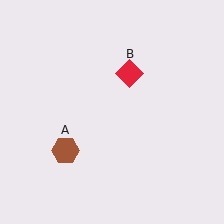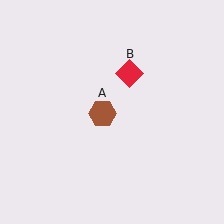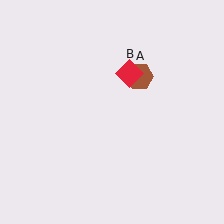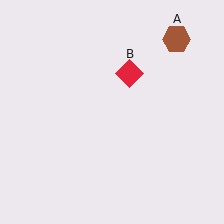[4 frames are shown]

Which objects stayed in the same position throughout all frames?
Red diamond (object B) remained stationary.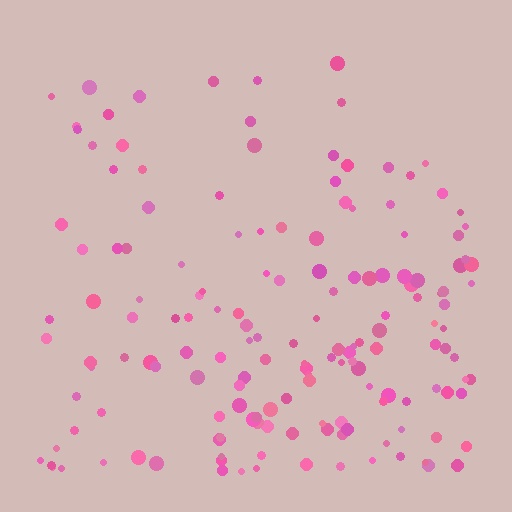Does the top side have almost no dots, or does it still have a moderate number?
Still a moderate number, just noticeably fewer than the bottom.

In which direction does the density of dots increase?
From top to bottom, with the bottom side densest.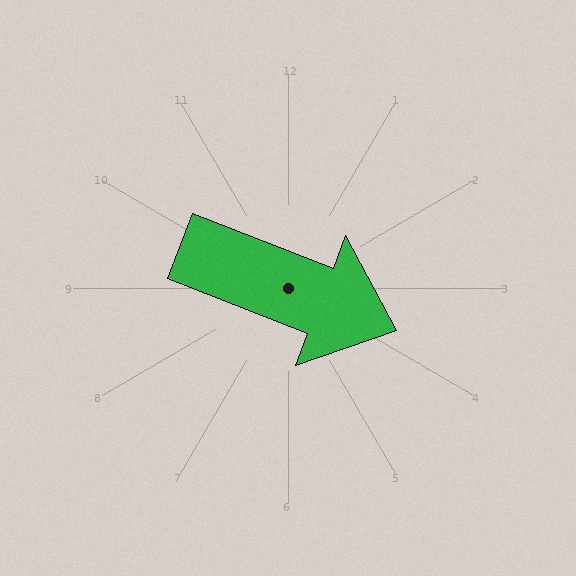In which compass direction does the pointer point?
East.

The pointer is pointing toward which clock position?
Roughly 4 o'clock.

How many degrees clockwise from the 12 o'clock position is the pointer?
Approximately 111 degrees.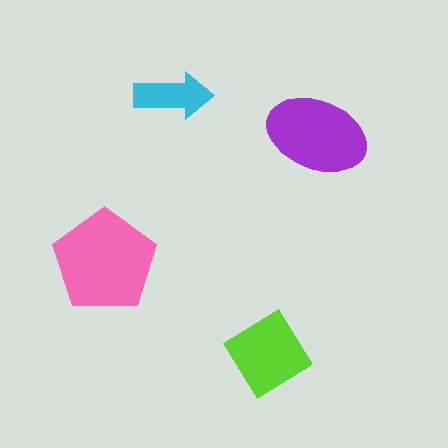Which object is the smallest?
The cyan arrow.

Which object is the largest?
The pink pentagon.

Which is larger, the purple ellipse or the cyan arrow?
The purple ellipse.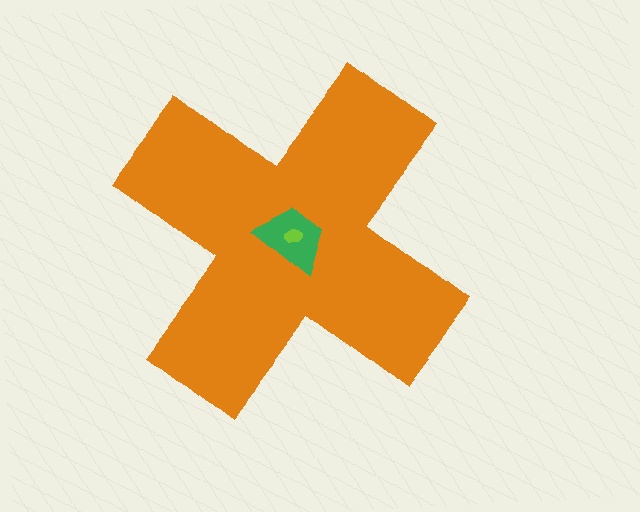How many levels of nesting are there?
3.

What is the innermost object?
The lime ellipse.